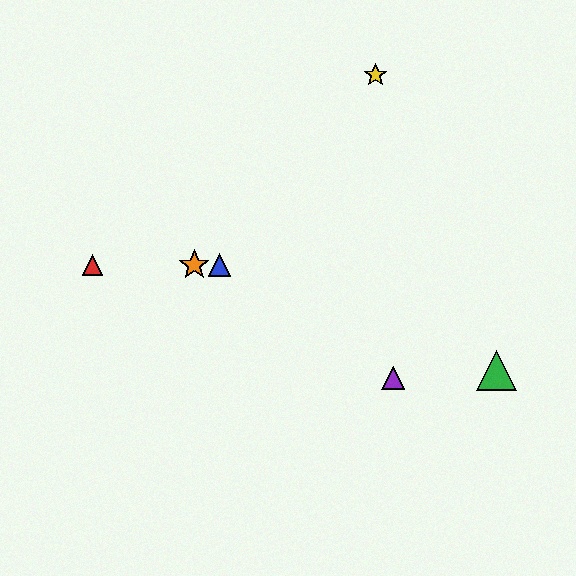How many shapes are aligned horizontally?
3 shapes (the red triangle, the blue triangle, the orange star) are aligned horizontally.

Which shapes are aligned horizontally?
The red triangle, the blue triangle, the orange star are aligned horizontally.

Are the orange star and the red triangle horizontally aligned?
Yes, both are at y≈265.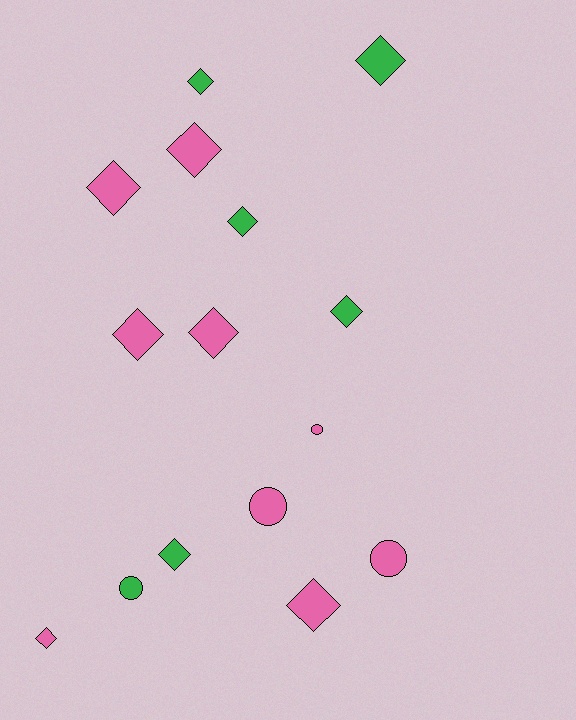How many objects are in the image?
There are 15 objects.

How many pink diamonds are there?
There are 6 pink diamonds.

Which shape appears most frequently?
Diamond, with 11 objects.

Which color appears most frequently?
Pink, with 9 objects.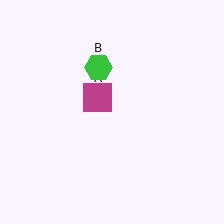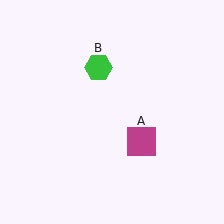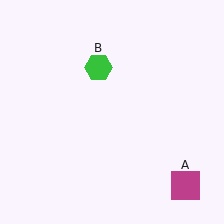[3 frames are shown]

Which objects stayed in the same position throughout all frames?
Green hexagon (object B) remained stationary.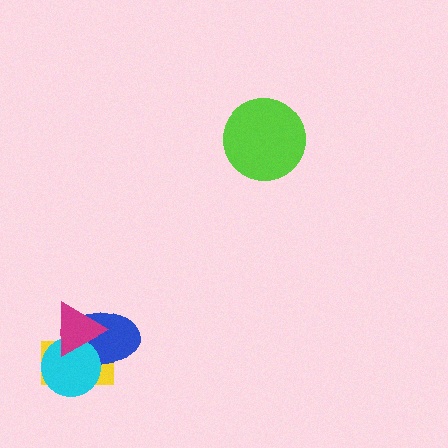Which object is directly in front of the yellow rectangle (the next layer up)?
The blue ellipse is directly in front of the yellow rectangle.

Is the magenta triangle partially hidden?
No, no other shape covers it.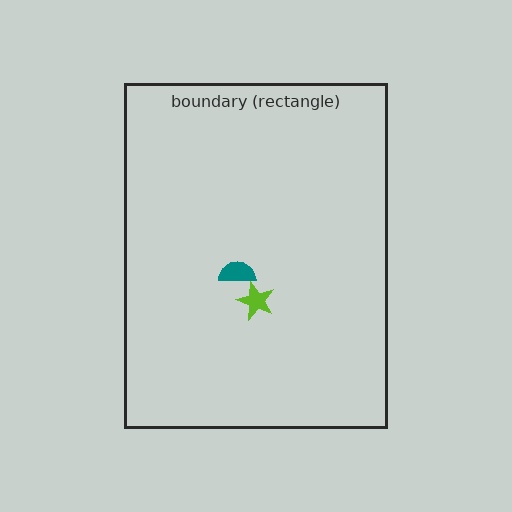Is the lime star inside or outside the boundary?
Inside.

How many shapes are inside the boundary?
2 inside, 0 outside.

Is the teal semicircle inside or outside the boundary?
Inside.